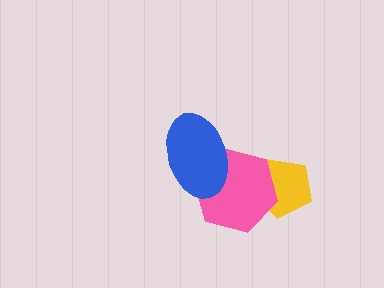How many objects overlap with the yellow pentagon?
1 object overlaps with the yellow pentagon.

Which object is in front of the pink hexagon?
The blue ellipse is in front of the pink hexagon.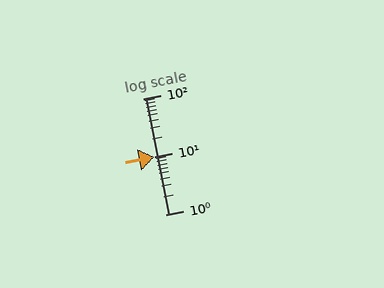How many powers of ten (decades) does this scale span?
The scale spans 2 decades, from 1 to 100.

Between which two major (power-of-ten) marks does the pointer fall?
The pointer is between 10 and 100.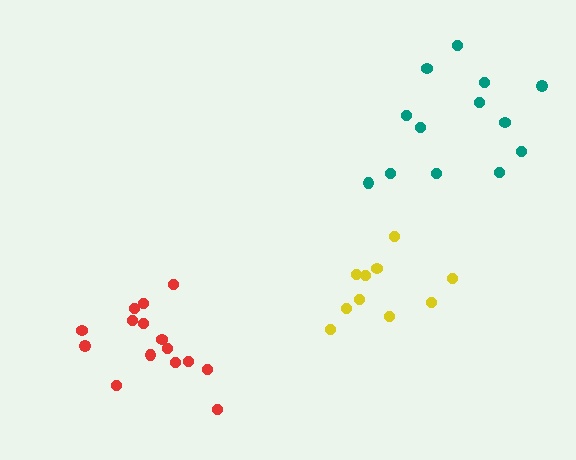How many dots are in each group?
Group 1: 15 dots, Group 2: 10 dots, Group 3: 13 dots (38 total).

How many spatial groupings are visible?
There are 3 spatial groupings.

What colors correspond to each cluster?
The clusters are colored: red, yellow, teal.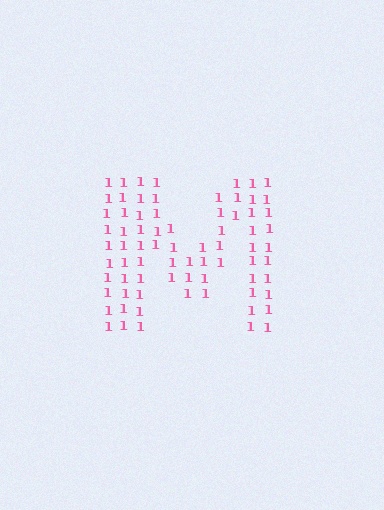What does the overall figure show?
The overall figure shows the letter M.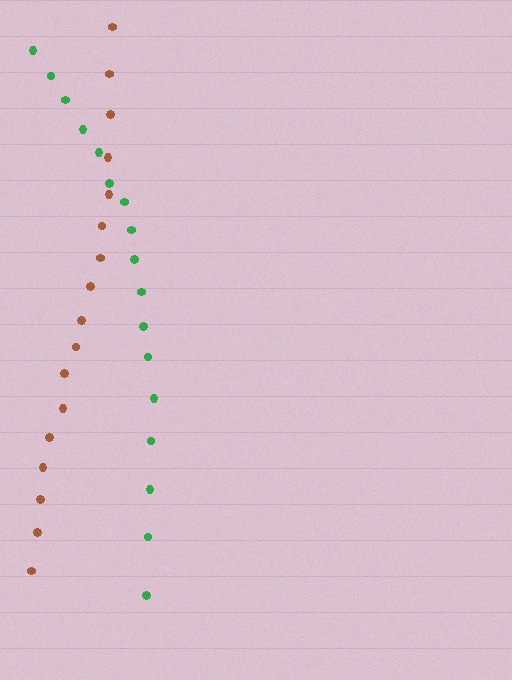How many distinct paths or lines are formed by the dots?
There are 2 distinct paths.